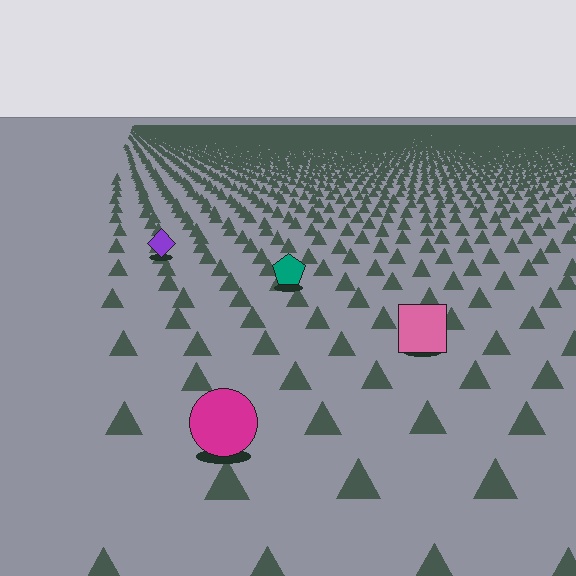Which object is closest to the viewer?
The magenta circle is closest. The texture marks near it are larger and more spread out.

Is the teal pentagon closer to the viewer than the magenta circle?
No. The magenta circle is closer — you can tell from the texture gradient: the ground texture is coarser near it.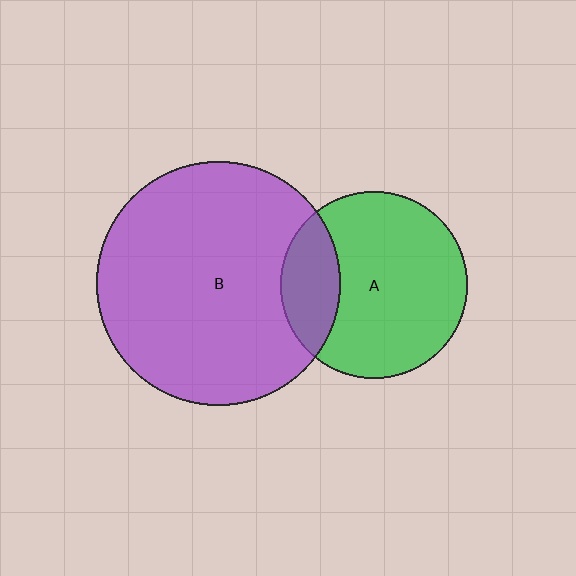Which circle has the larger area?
Circle B (purple).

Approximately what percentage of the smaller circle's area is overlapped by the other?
Approximately 20%.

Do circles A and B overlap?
Yes.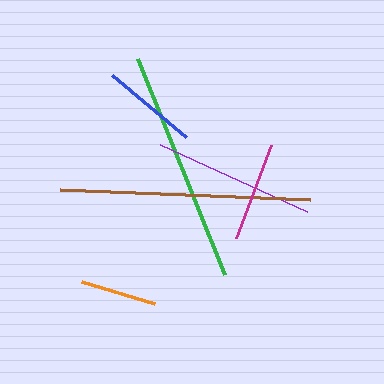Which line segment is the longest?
The brown line is the longest at approximately 250 pixels.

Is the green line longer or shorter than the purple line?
The green line is longer than the purple line.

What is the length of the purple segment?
The purple segment is approximately 162 pixels long.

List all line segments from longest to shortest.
From longest to shortest: brown, green, purple, magenta, blue, orange.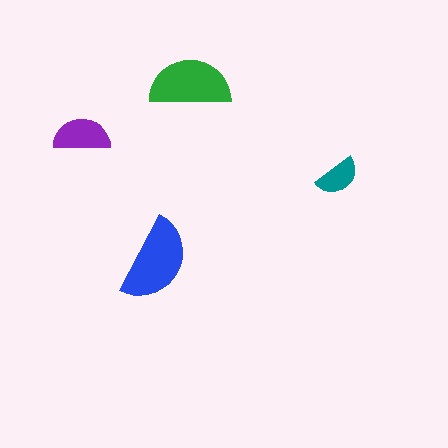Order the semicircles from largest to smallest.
the blue one, the green one, the purple one, the teal one.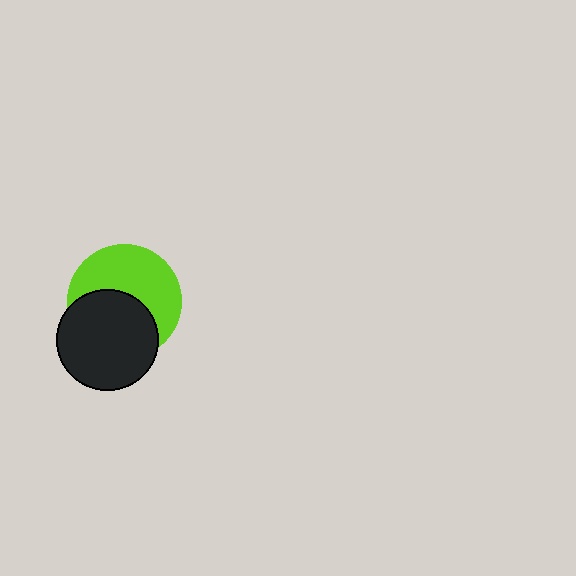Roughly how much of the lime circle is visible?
About half of it is visible (roughly 54%).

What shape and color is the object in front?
The object in front is a black circle.